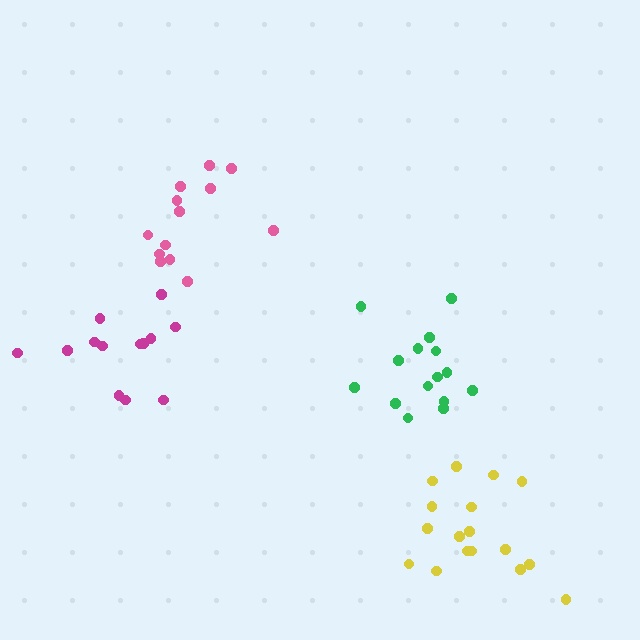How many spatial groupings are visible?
There are 4 spatial groupings.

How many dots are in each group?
Group 1: 15 dots, Group 2: 18 dots, Group 3: 13 dots, Group 4: 13 dots (59 total).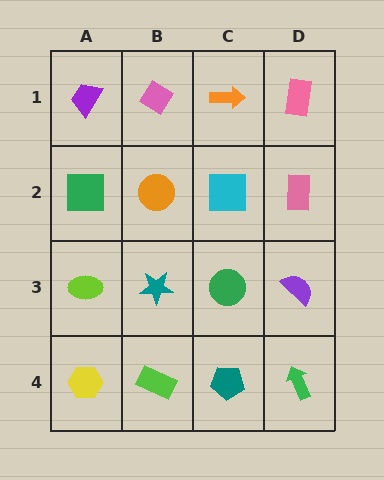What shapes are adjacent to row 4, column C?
A green circle (row 3, column C), a lime rectangle (row 4, column B), a green arrow (row 4, column D).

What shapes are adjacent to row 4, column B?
A teal star (row 3, column B), a yellow hexagon (row 4, column A), a teal pentagon (row 4, column C).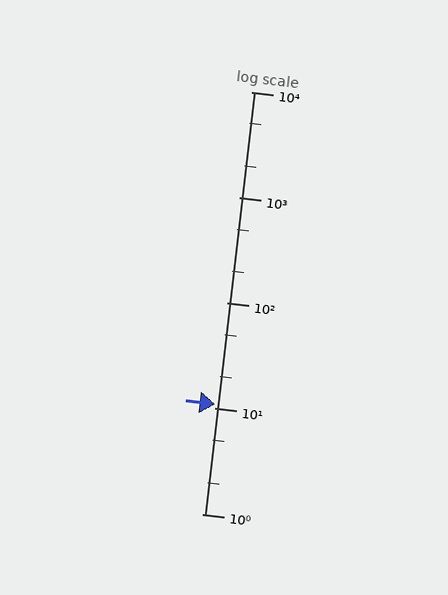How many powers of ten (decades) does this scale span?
The scale spans 4 decades, from 1 to 10000.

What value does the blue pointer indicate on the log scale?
The pointer indicates approximately 11.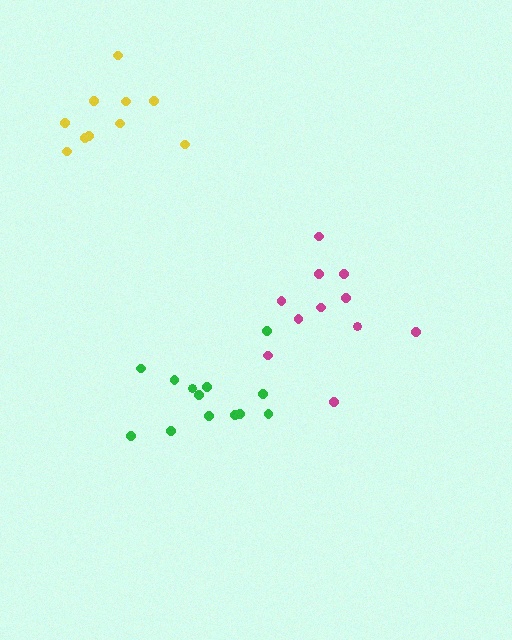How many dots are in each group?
Group 1: 13 dots, Group 2: 11 dots, Group 3: 10 dots (34 total).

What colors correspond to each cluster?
The clusters are colored: green, magenta, yellow.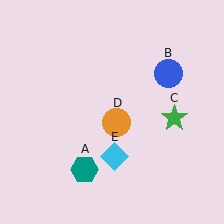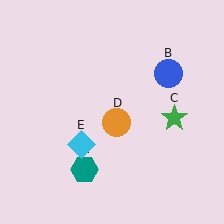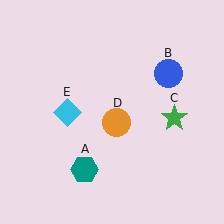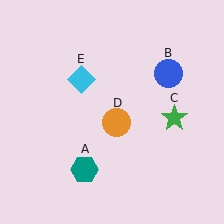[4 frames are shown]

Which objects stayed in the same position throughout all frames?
Teal hexagon (object A) and blue circle (object B) and green star (object C) and orange circle (object D) remained stationary.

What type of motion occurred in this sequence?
The cyan diamond (object E) rotated clockwise around the center of the scene.